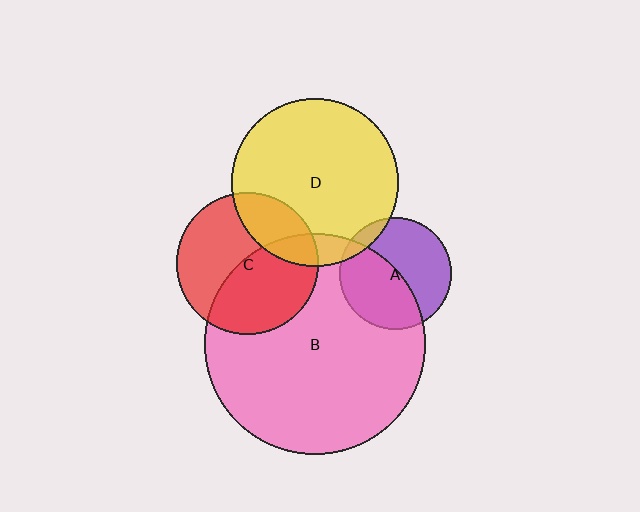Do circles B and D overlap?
Yes.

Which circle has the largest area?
Circle B (pink).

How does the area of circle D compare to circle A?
Approximately 2.2 times.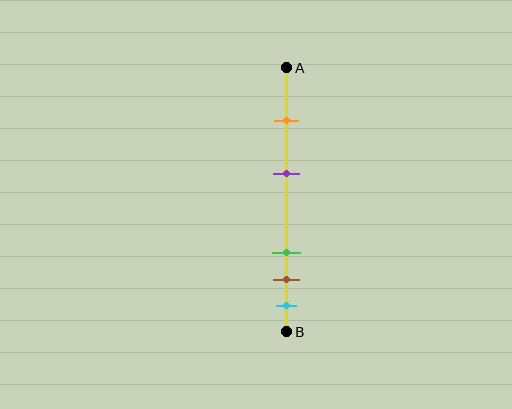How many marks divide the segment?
There are 5 marks dividing the segment.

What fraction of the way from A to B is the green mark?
The green mark is approximately 70% (0.7) of the way from A to B.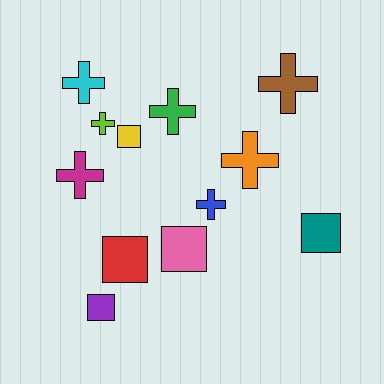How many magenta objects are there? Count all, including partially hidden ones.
There is 1 magenta object.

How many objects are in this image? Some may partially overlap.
There are 12 objects.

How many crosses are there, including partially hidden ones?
There are 7 crosses.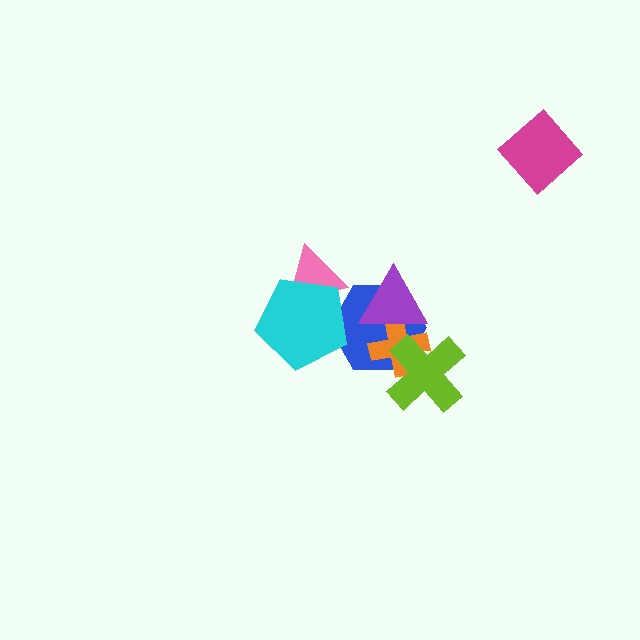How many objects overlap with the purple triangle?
2 objects overlap with the purple triangle.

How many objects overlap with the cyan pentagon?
2 objects overlap with the cyan pentagon.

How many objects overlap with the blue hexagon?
4 objects overlap with the blue hexagon.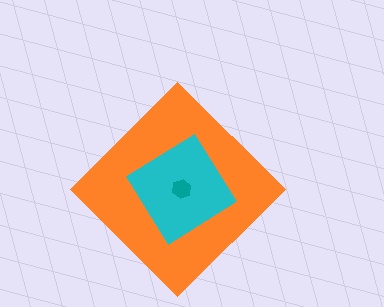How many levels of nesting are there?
3.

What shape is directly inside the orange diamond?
The cyan diamond.